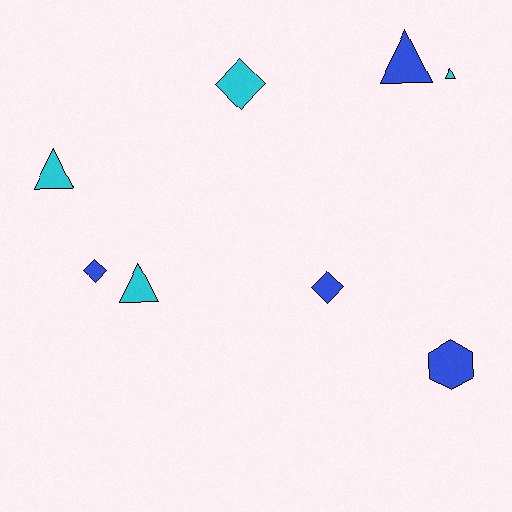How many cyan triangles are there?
There are 3 cyan triangles.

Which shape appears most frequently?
Triangle, with 4 objects.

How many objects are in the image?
There are 8 objects.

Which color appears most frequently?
Blue, with 4 objects.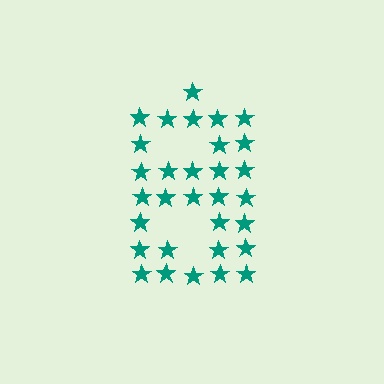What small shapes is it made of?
It is made of small stars.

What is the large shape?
The large shape is the digit 8.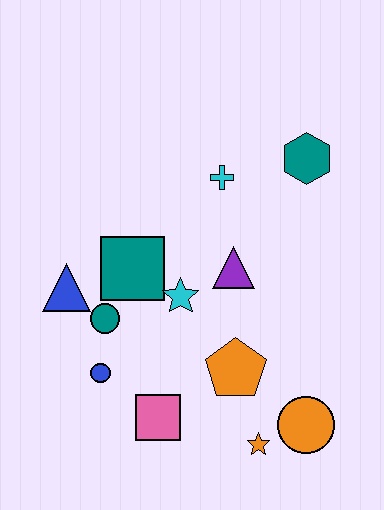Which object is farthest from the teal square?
The orange circle is farthest from the teal square.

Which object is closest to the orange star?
The orange circle is closest to the orange star.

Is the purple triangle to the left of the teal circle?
No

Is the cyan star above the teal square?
No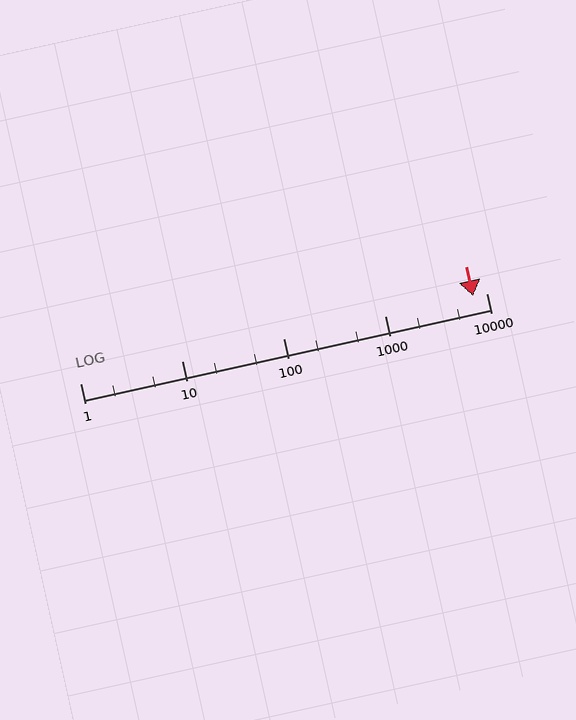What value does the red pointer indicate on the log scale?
The pointer indicates approximately 7400.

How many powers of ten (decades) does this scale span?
The scale spans 4 decades, from 1 to 10000.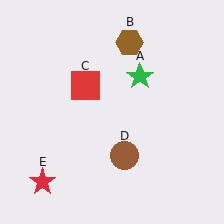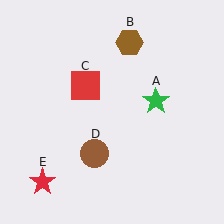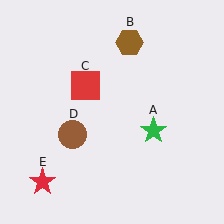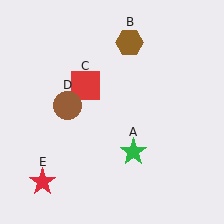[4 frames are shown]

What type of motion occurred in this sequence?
The green star (object A), brown circle (object D) rotated clockwise around the center of the scene.